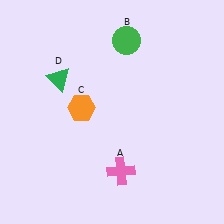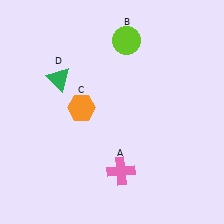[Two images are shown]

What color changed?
The circle (B) changed from green in Image 1 to lime in Image 2.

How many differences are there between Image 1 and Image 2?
There is 1 difference between the two images.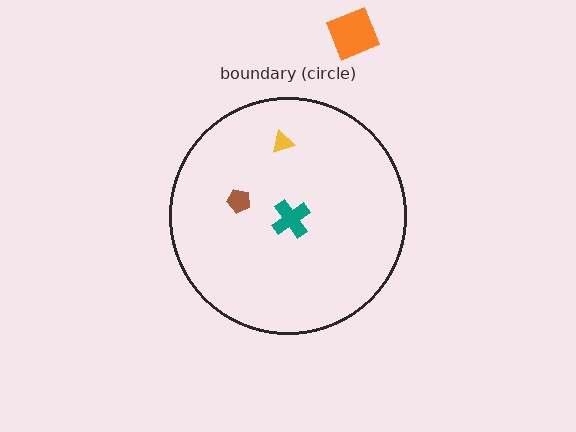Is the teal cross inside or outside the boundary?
Inside.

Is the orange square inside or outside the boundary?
Outside.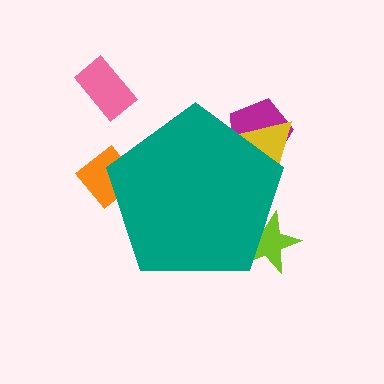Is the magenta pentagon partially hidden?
Yes, the magenta pentagon is partially hidden behind the teal pentagon.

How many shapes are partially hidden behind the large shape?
4 shapes are partially hidden.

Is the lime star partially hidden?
Yes, the lime star is partially hidden behind the teal pentagon.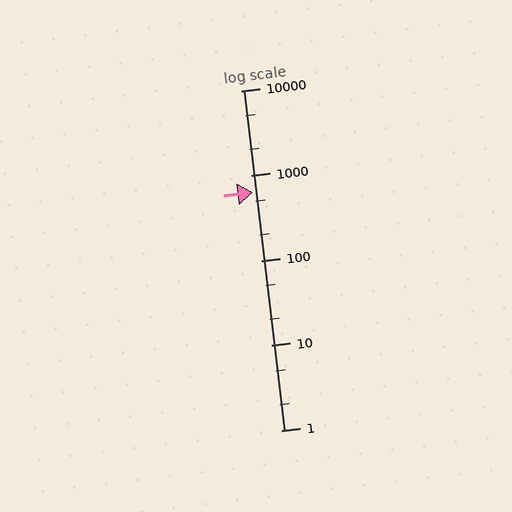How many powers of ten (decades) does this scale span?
The scale spans 4 decades, from 1 to 10000.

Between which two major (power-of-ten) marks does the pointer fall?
The pointer is between 100 and 1000.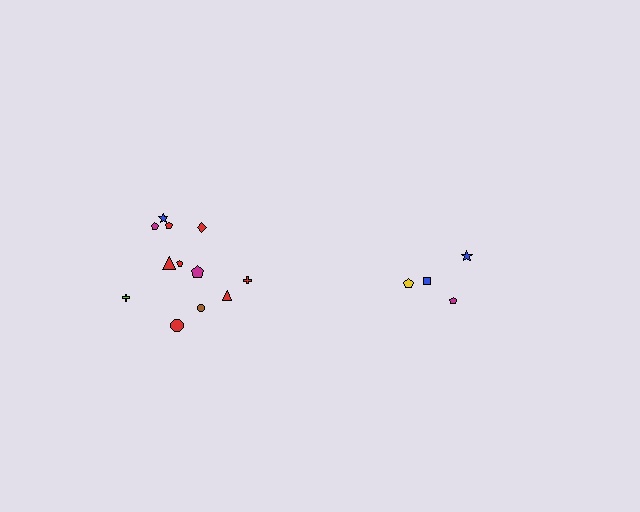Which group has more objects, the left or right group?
The left group.